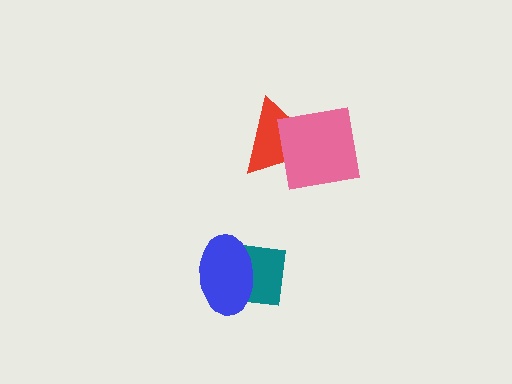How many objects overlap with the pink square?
1 object overlaps with the pink square.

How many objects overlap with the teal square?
1 object overlaps with the teal square.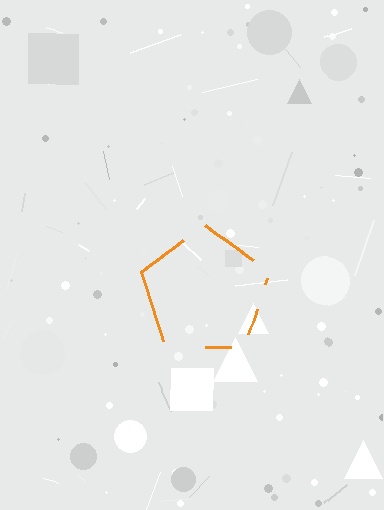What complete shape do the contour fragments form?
The contour fragments form a pentagon.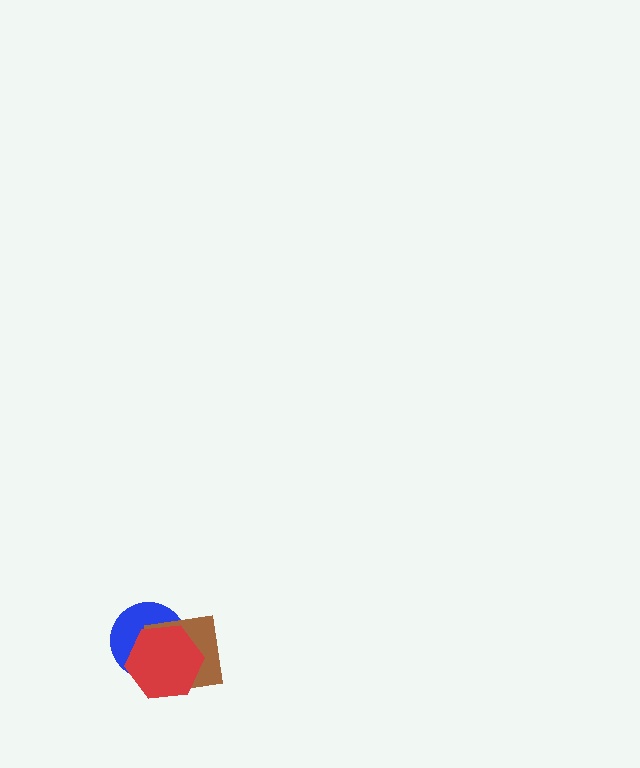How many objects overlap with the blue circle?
2 objects overlap with the blue circle.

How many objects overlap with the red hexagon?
2 objects overlap with the red hexagon.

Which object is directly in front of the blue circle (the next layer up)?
The brown square is directly in front of the blue circle.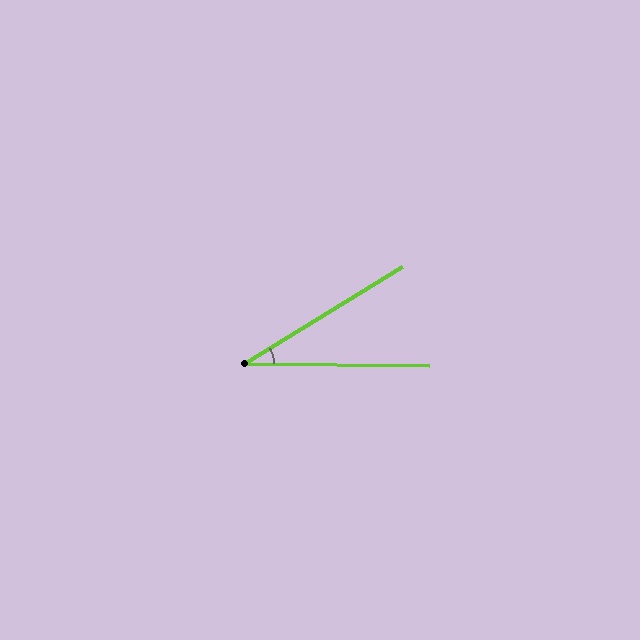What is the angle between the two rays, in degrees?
Approximately 32 degrees.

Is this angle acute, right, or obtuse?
It is acute.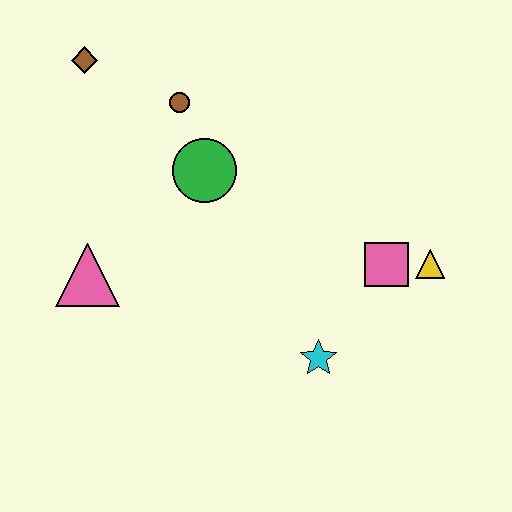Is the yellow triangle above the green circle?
No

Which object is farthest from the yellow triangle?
The brown diamond is farthest from the yellow triangle.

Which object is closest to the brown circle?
The green circle is closest to the brown circle.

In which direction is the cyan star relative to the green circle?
The cyan star is below the green circle.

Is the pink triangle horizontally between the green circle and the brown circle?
No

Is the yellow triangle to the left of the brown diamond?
No